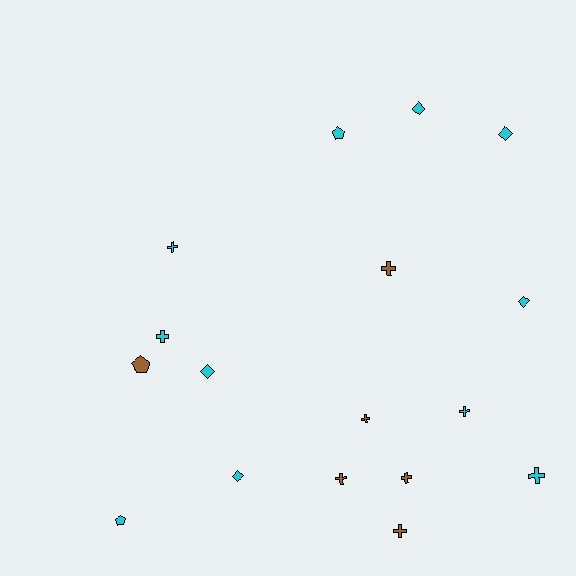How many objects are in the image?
There are 17 objects.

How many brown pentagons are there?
There is 1 brown pentagon.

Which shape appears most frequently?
Cross, with 9 objects.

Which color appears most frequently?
Cyan, with 11 objects.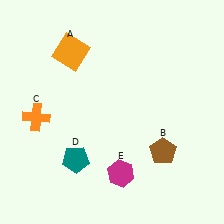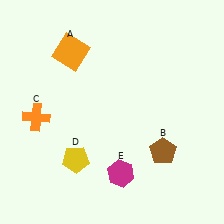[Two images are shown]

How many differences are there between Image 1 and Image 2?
There is 1 difference between the two images.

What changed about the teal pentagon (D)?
In Image 1, D is teal. In Image 2, it changed to yellow.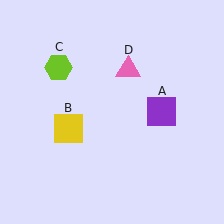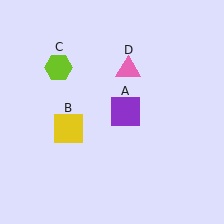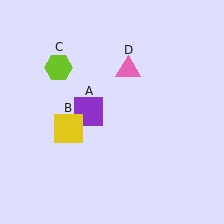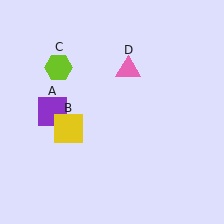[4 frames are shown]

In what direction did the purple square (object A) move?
The purple square (object A) moved left.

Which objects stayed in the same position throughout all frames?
Yellow square (object B) and lime hexagon (object C) and pink triangle (object D) remained stationary.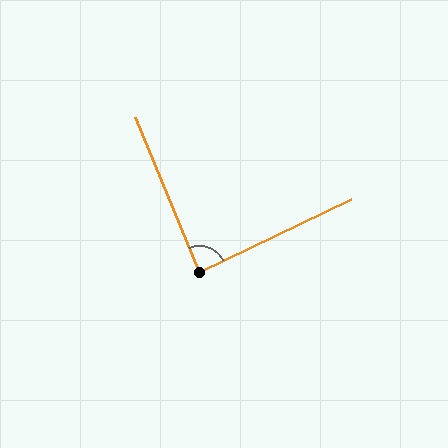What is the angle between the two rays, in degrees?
Approximately 87 degrees.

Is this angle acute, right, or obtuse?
It is approximately a right angle.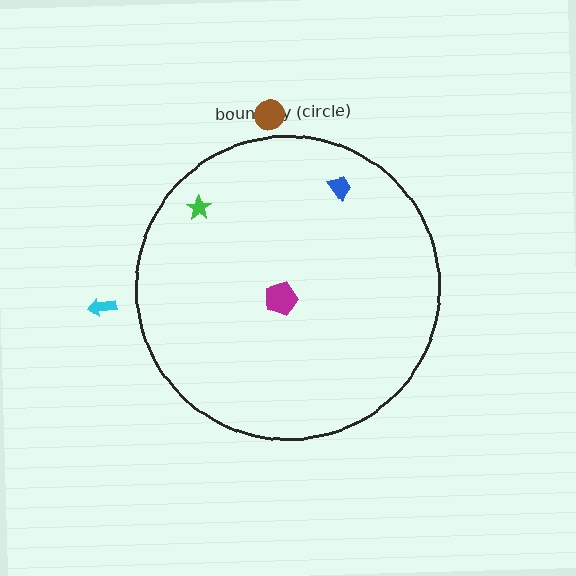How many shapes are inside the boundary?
3 inside, 2 outside.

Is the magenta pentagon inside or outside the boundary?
Inside.